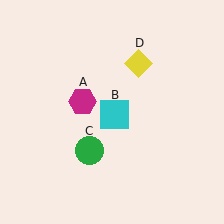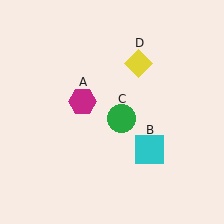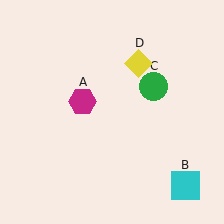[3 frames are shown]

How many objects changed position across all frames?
2 objects changed position: cyan square (object B), green circle (object C).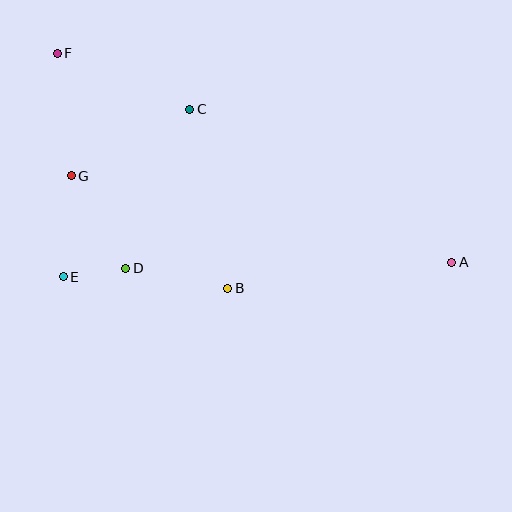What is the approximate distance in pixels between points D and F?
The distance between D and F is approximately 226 pixels.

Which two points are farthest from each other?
Points A and F are farthest from each other.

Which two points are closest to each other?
Points D and E are closest to each other.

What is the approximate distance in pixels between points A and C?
The distance between A and C is approximately 304 pixels.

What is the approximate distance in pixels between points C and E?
The distance between C and E is approximately 210 pixels.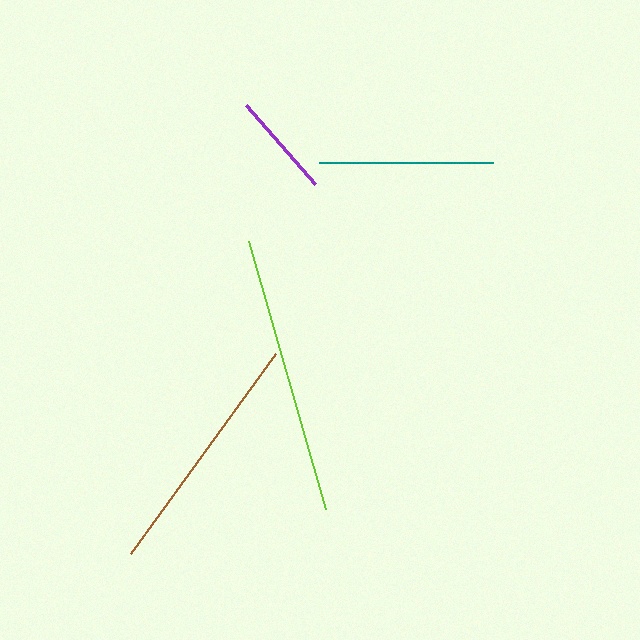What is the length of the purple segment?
The purple segment is approximately 104 pixels long.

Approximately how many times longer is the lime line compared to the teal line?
The lime line is approximately 1.6 times the length of the teal line.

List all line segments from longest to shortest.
From longest to shortest: lime, brown, teal, purple.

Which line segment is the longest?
The lime line is the longest at approximately 278 pixels.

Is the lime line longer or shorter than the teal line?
The lime line is longer than the teal line.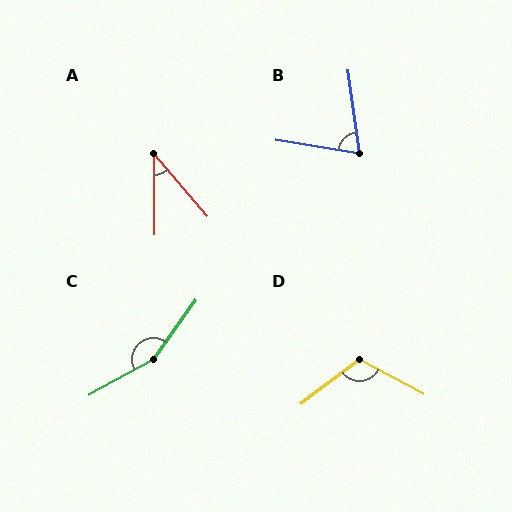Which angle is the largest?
C, at approximately 155 degrees.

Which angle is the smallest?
A, at approximately 40 degrees.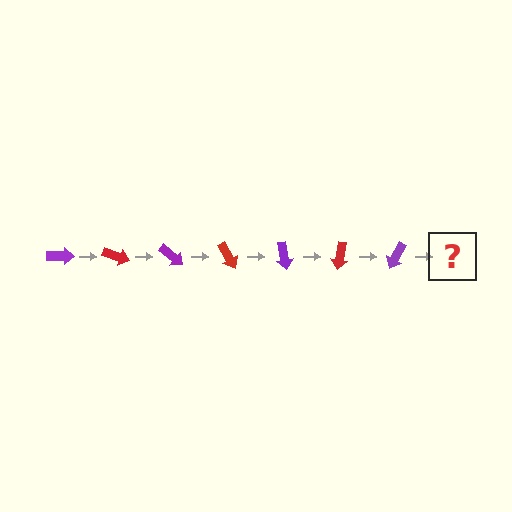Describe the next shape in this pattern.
It should be a red arrow, rotated 140 degrees from the start.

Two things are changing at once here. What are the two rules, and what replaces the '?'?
The two rules are that it rotates 20 degrees each step and the color cycles through purple and red. The '?' should be a red arrow, rotated 140 degrees from the start.